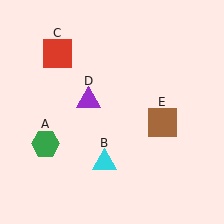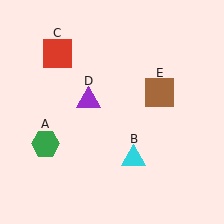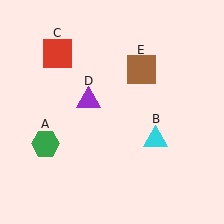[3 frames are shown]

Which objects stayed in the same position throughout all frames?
Green hexagon (object A) and red square (object C) and purple triangle (object D) remained stationary.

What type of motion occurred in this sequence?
The cyan triangle (object B), brown square (object E) rotated counterclockwise around the center of the scene.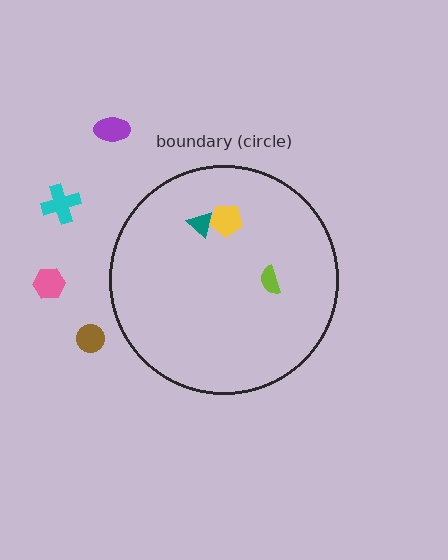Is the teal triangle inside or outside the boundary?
Inside.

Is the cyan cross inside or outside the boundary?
Outside.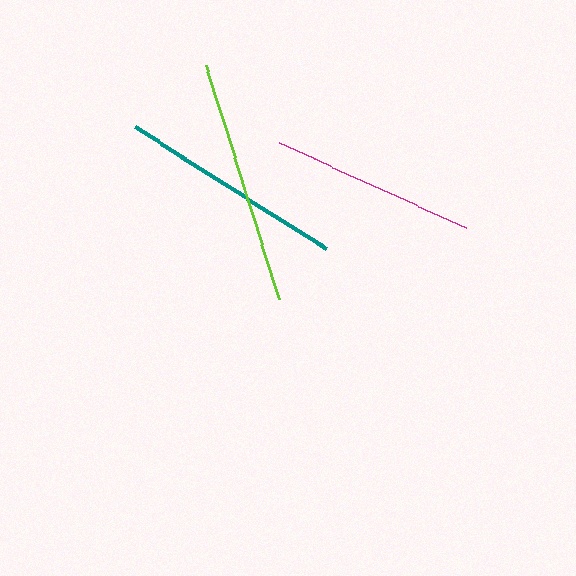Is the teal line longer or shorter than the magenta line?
The teal line is longer than the magenta line.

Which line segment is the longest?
The lime line is the longest at approximately 244 pixels.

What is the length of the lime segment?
The lime segment is approximately 244 pixels long.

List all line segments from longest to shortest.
From longest to shortest: lime, teal, magenta.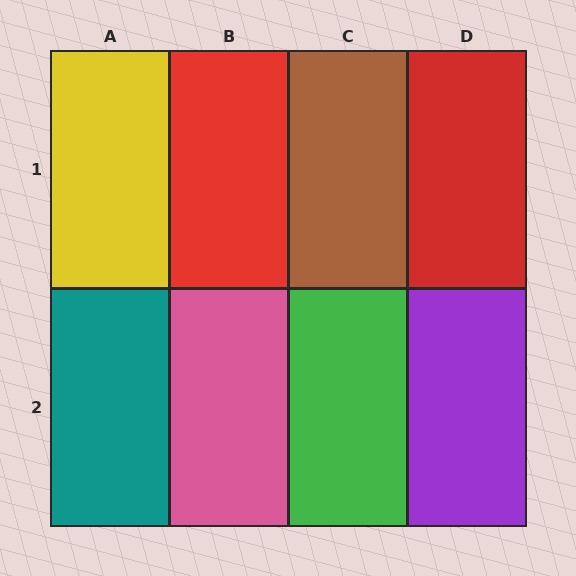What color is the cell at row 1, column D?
Red.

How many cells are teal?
1 cell is teal.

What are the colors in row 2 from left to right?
Teal, pink, green, purple.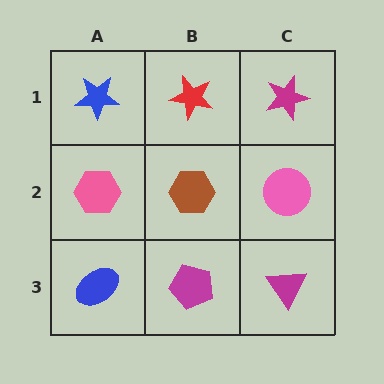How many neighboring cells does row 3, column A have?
2.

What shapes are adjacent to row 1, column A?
A pink hexagon (row 2, column A), a red star (row 1, column B).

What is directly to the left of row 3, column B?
A blue ellipse.